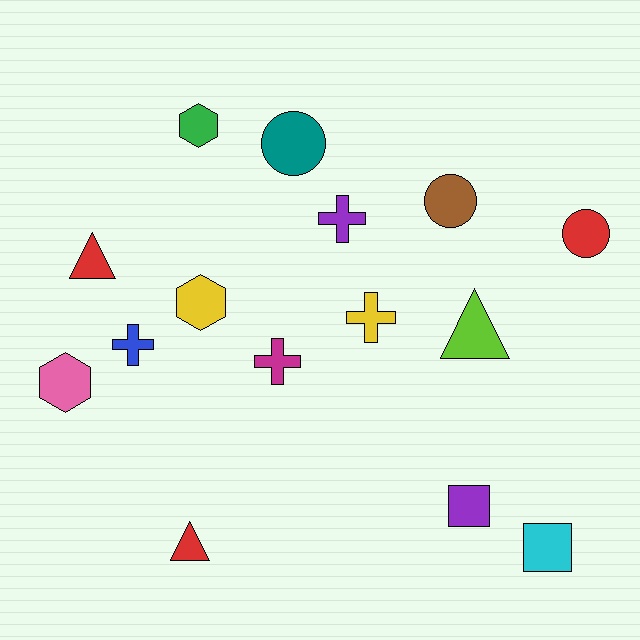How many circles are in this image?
There are 3 circles.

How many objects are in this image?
There are 15 objects.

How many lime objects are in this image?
There is 1 lime object.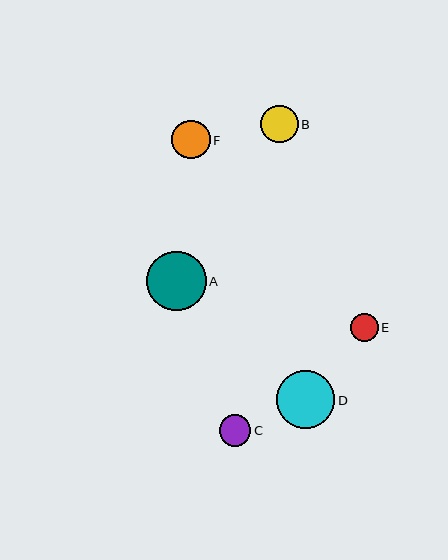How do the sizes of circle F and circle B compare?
Circle F and circle B are approximately the same size.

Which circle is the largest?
Circle A is the largest with a size of approximately 59 pixels.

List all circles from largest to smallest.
From largest to smallest: A, D, F, B, C, E.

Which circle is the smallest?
Circle E is the smallest with a size of approximately 28 pixels.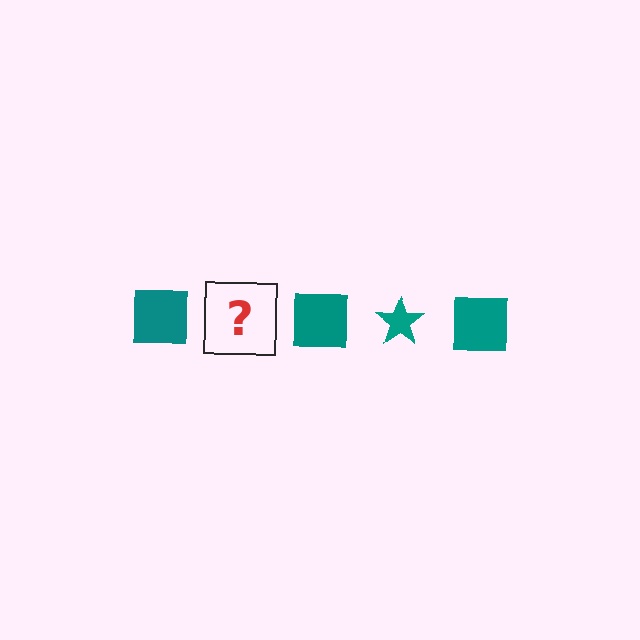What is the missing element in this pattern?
The missing element is a teal star.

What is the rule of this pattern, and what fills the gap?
The rule is that the pattern cycles through square, star shapes in teal. The gap should be filled with a teal star.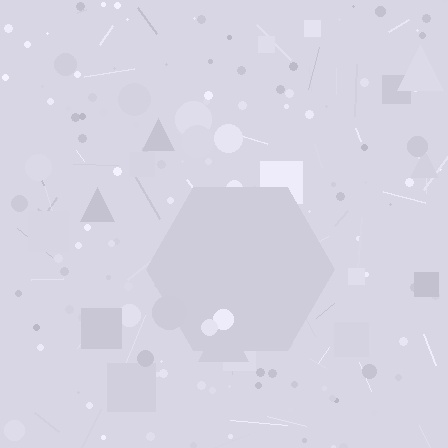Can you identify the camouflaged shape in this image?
The camouflaged shape is a hexagon.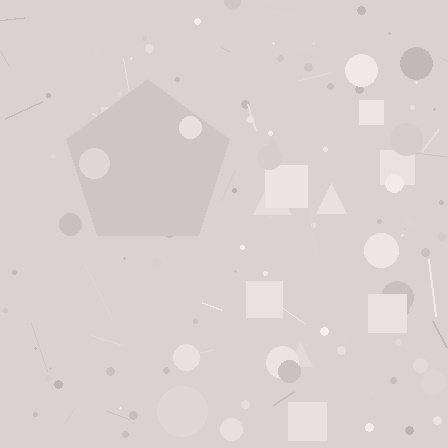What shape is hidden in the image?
A pentagon is hidden in the image.